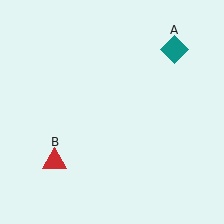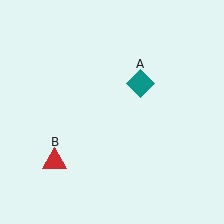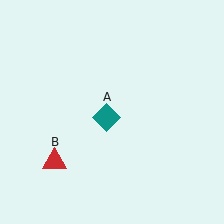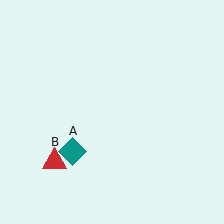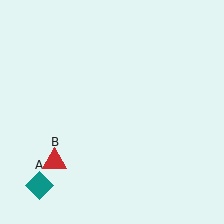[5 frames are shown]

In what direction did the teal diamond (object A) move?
The teal diamond (object A) moved down and to the left.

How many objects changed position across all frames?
1 object changed position: teal diamond (object A).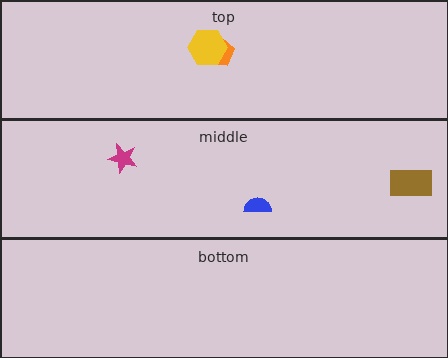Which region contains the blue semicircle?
The middle region.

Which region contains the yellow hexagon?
The top region.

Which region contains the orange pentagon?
The top region.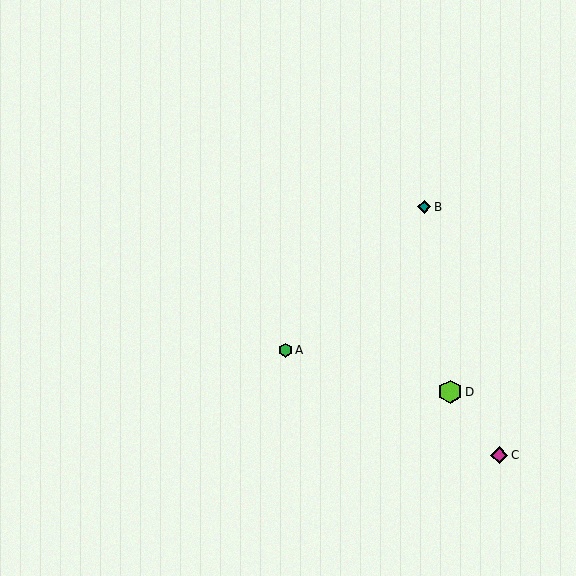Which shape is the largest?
The lime hexagon (labeled D) is the largest.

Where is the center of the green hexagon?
The center of the green hexagon is at (285, 350).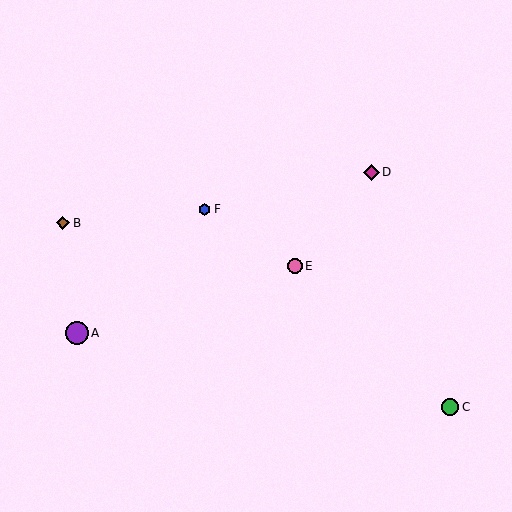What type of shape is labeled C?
Shape C is a green circle.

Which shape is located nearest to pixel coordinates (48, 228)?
The brown diamond (labeled B) at (63, 223) is nearest to that location.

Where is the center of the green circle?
The center of the green circle is at (450, 407).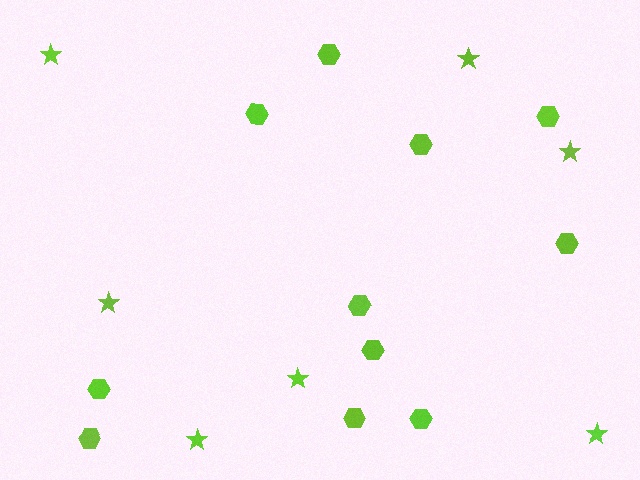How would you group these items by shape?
There are 2 groups: one group of hexagons (11) and one group of stars (7).